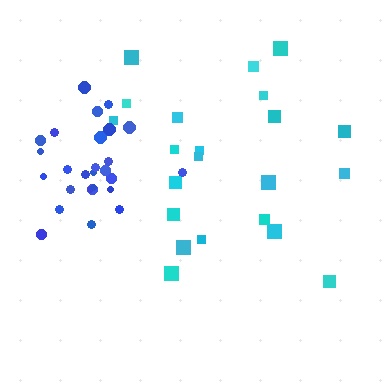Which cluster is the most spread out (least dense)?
Cyan.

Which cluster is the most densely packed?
Blue.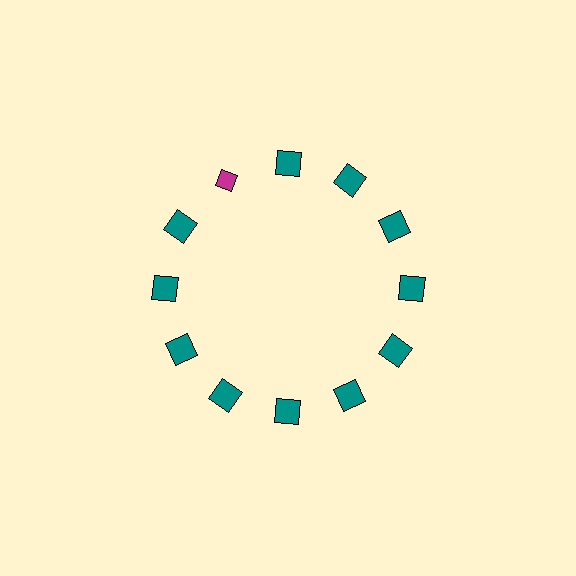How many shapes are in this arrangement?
There are 12 shapes arranged in a ring pattern.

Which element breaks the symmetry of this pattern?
The magenta diamond at roughly the 11 o'clock position breaks the symmetry. All other shapes are teal squares.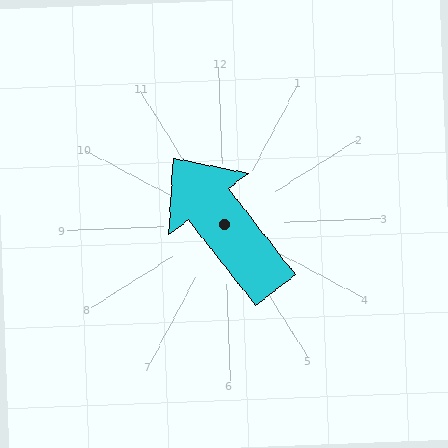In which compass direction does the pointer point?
Northwest.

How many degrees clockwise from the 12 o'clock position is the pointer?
Approximately 324 degrees.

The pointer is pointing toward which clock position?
Roughly 11 o'clock.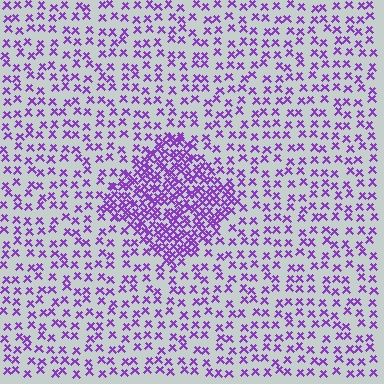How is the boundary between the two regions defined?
The boundary is defined by a change in element density (approximately 2.6x ratio). All elements are the same color, size, and shape.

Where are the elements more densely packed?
The elements are more densely packed inside the diamond boundary.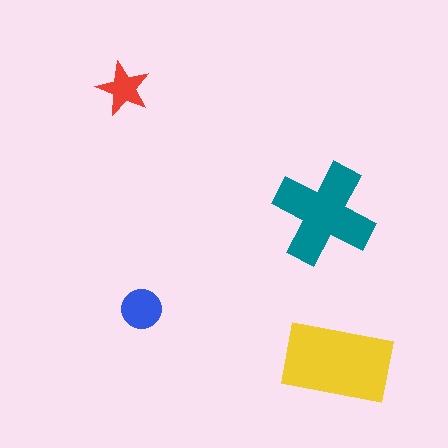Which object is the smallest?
The red star.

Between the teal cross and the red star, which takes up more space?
The teal cross.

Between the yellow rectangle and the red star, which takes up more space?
The yellow rectangle.